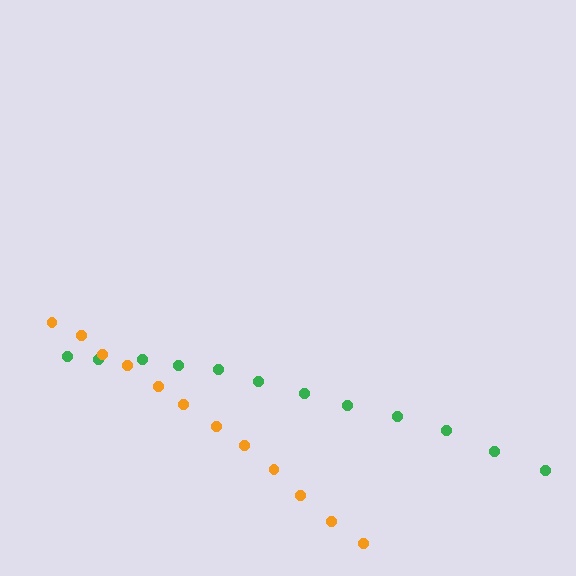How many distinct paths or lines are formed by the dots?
There are 2 distinct paths.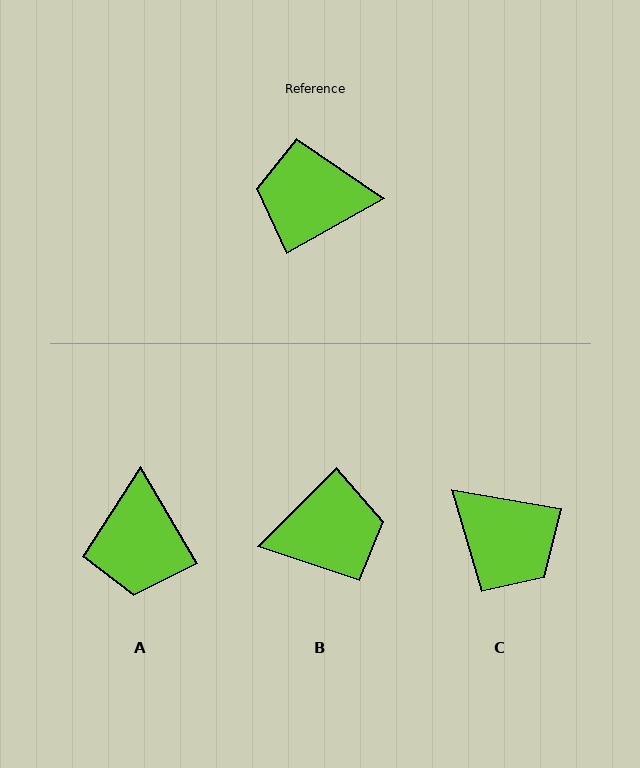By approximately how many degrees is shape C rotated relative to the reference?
Approximately 141 degrees counter-clockwise.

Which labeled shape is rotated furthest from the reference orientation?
B, about 164 degrees away.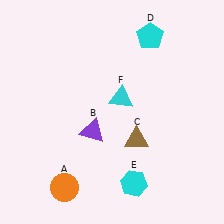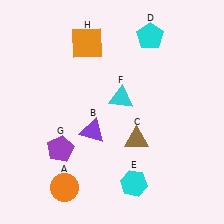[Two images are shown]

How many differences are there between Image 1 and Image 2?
There are 2 differences between the two images.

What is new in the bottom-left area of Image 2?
A purple pentagon (G) was added in the bottom-left area of Image 2.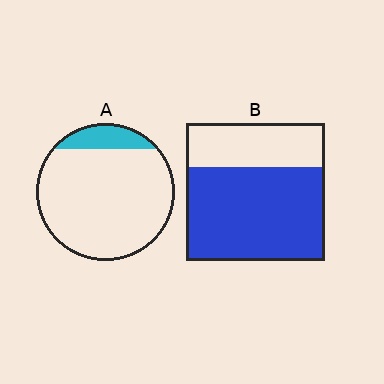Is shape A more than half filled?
No.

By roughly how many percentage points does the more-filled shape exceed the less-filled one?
By roughly 55 percentage points (B over A).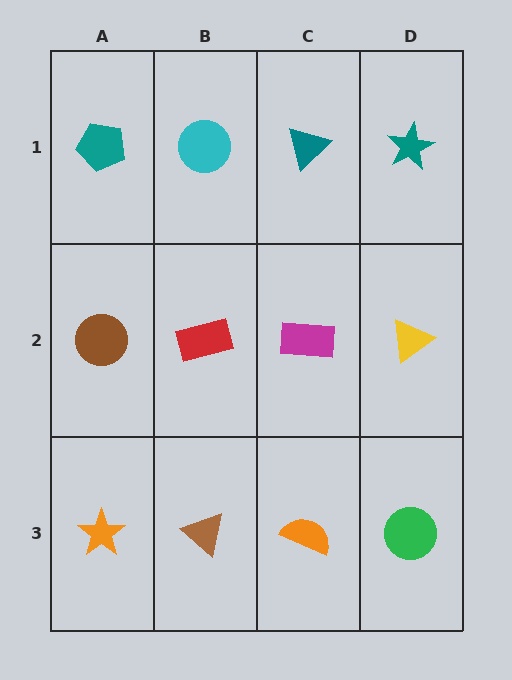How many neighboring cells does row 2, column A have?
3.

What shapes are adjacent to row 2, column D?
A teal star (row 1, column D), a green circle (row 3, column D), a magenta rectangle (row 2, column C).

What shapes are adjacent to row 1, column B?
A red rectangle (row 2, column B), a teal pentagon (row 1, column A), a teal triangle (row 1, column C).